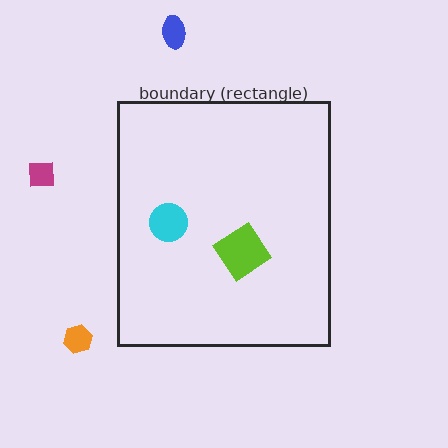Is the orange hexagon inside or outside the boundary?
Outside.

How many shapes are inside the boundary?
2 inside, 3 outside.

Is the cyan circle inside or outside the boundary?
Inside.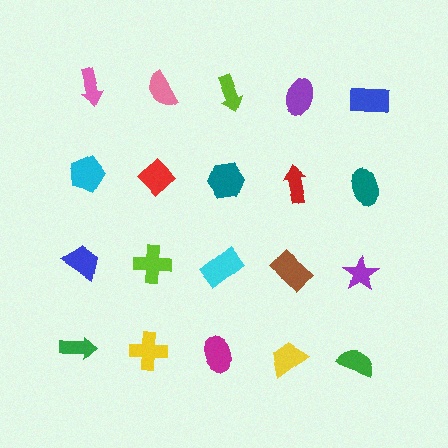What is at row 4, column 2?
A yellow cross.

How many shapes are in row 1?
5 shapes.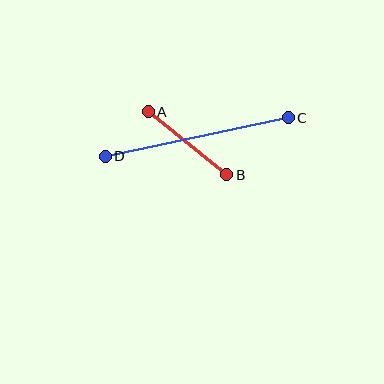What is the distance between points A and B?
The distance is approximately 101 pixels.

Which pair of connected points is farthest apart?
Points C and D are farthest apart.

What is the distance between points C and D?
The distance is approximately 187 pixels.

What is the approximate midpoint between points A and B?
The midpoint is at approximately (187, 143) pixels.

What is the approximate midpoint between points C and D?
The midpoint is at approximately (197, 137) pixels.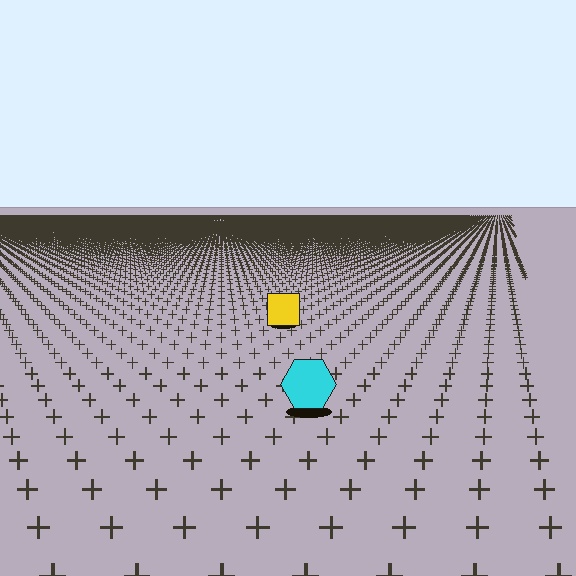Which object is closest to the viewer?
The cyan hexagon is closest. The texture marks near it are larger and more spread out.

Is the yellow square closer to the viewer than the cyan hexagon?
No. The cyan hexagon is closer — you can tell from the texture gradient: the ground texture is coarser near it.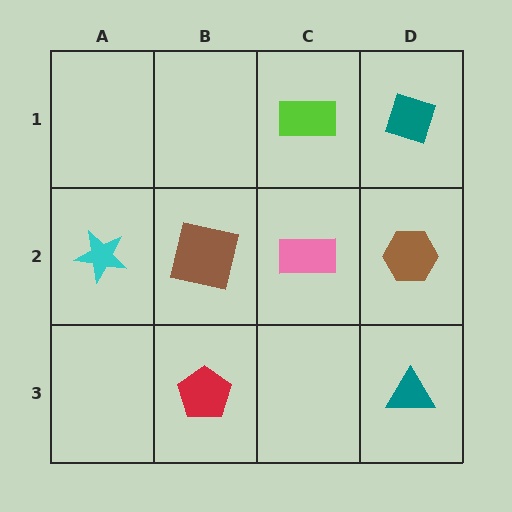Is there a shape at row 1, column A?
No, that cell is empty.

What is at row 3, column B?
A red pentagon.